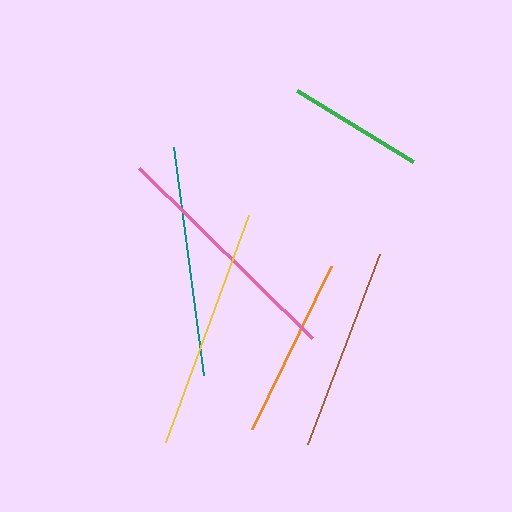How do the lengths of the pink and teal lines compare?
The pink and teal lines are approximately the same length.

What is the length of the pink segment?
The pink segment is approximately 243 pixels long.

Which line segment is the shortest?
The green line is the shortest at approximately 136 pixels.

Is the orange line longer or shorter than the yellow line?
The yellow line is longer than the orange line.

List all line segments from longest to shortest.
From longest to shortest: pink, yellow, teal, brown, orange, green.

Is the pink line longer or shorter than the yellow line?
The pink line is longer than the yellow line.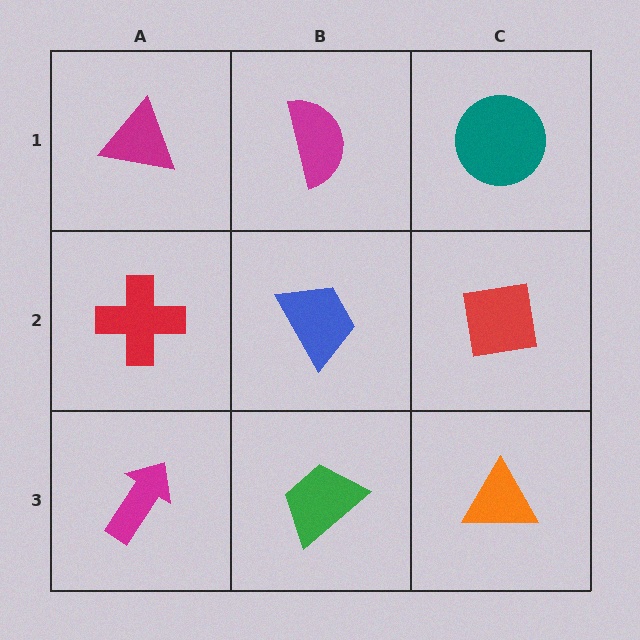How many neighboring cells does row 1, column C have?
2.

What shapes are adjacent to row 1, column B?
A blue trapezoid (row 2, column B), a magenta triangle (row 1, column A), a teal circle (row 1, column C).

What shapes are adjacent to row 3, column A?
A red cross (row 2, column A), a green trapezoid (row 3, column B).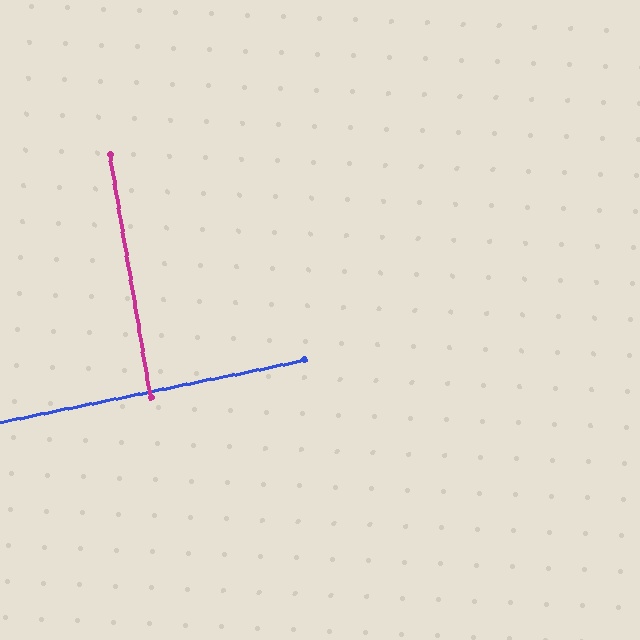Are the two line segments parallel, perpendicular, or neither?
Perpendicular — they meet at approximately 88°.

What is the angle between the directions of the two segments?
Approximately 88 degrees.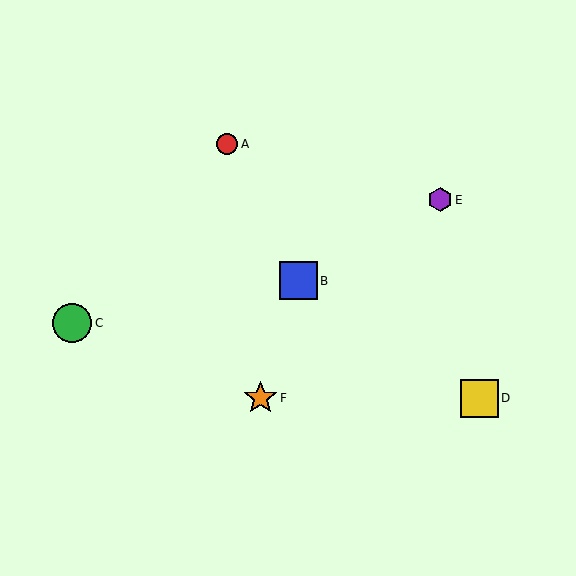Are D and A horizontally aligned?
No, D is at y≈398 and A is at y≈144.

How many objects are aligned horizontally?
2 objects (D, F) are aligned horizontally.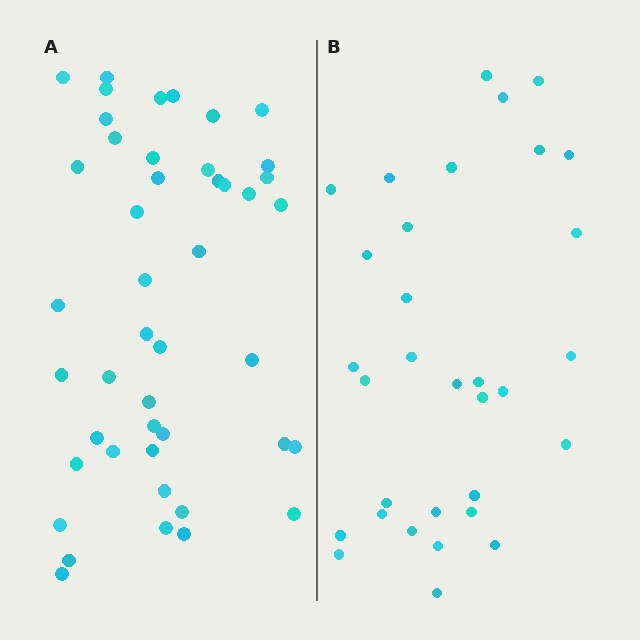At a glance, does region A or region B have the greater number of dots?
Region A (the left region) has more dots.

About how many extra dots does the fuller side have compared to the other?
Region A has approximately 15 more dots than region B.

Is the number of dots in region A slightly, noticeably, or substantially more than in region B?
Region A has noticeably more, but not dramatically so. The ratio is roughly 1.4 to 1.